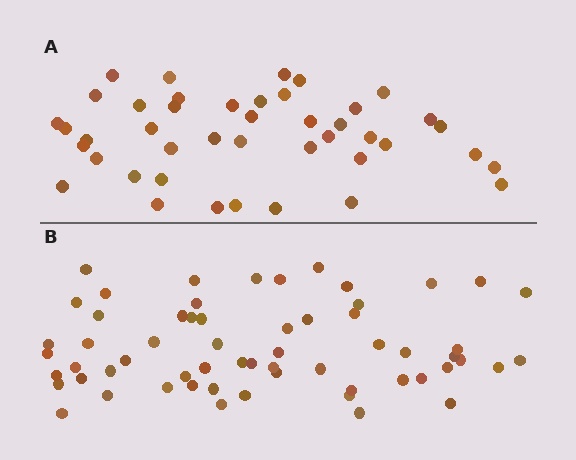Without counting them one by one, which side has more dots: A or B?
Region B (the bottom region) has more dots.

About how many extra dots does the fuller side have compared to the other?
Region B has approximately 15 more dots than region A.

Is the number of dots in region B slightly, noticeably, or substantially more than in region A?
Region B has noticeably more, but not dramatically so. The ratio is roughly 1.4 to 1.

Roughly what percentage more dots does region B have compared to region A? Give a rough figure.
About 40% more.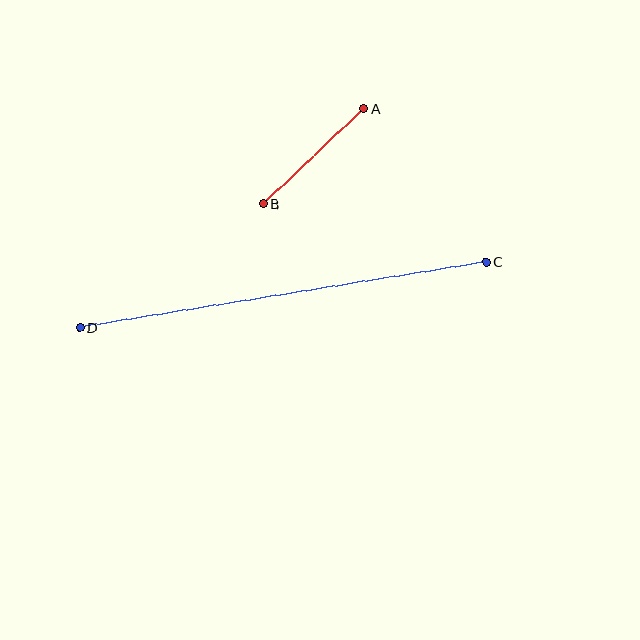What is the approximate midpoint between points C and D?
The midpoint is at approximately (283, 295) pixels.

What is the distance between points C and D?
The distance is approximately 412 pixels.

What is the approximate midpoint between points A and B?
The midpoint is at approximately (313, 156) pixels.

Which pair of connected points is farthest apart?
Points C and D are farthest apart.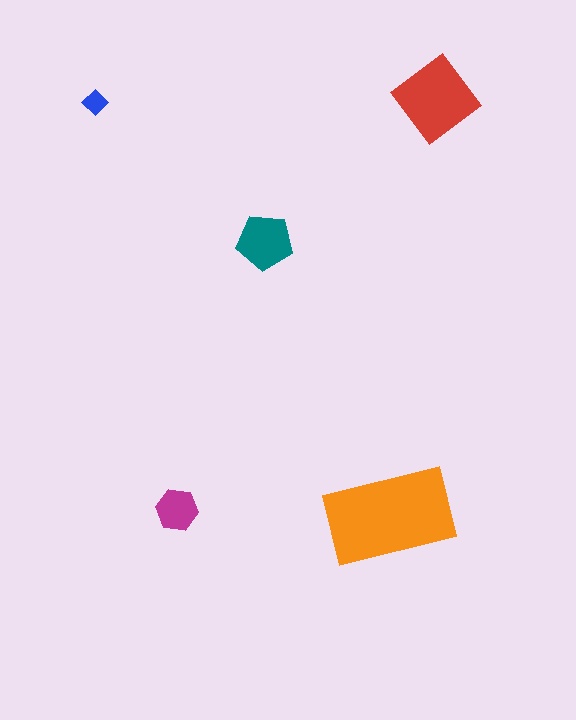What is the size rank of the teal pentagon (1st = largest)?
3rd.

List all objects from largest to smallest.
The orange rectangle, the red diamond, the teal pentagon, the magenta hexagon, the blue diamond.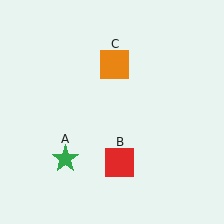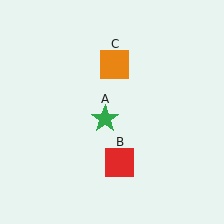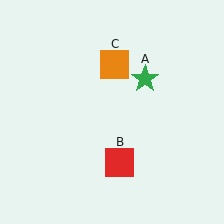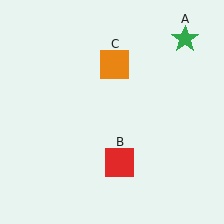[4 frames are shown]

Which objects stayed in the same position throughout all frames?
Red square (object B) and orange square (object C) remained stationary.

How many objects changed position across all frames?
1 object changed position: green star (object A).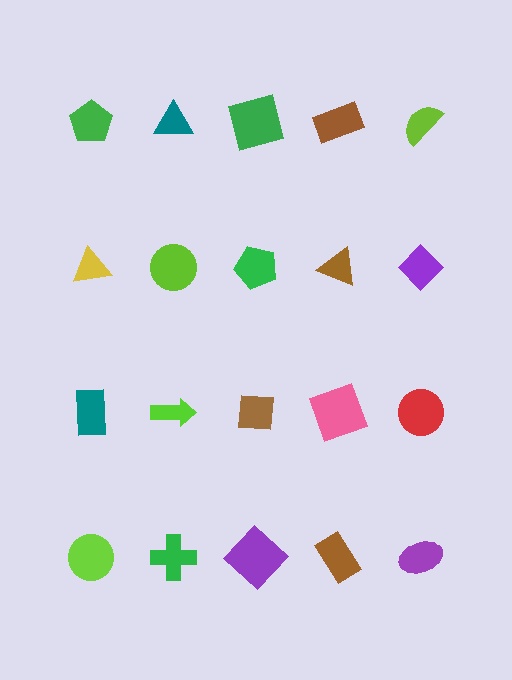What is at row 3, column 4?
A pink square.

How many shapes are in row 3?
5 shapes.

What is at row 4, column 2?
A green cross.